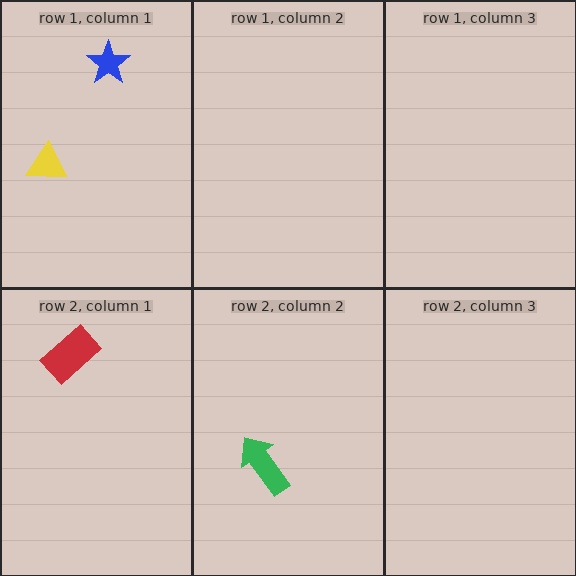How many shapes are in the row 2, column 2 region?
1.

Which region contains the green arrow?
The row 2, column 2 region.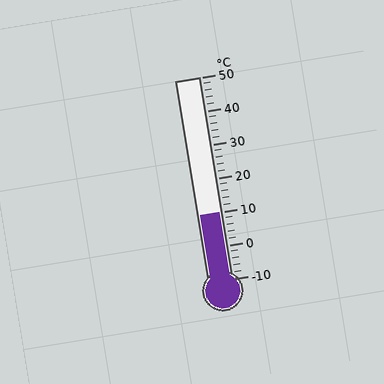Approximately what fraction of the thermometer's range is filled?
The thermometer is filled to approximately 35% of its range.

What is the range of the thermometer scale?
The thermometer scale ranges from -10°C to 50°C.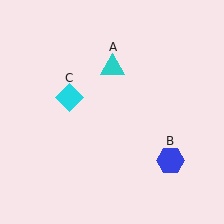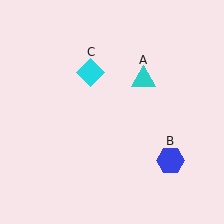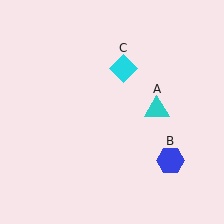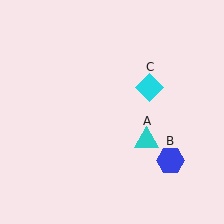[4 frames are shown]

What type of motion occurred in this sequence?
The cyan triangle (object A), cyan diamond (object C) rotated clockwise around the center of the scene.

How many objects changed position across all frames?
2 objects changed position: cyan triangle (object A), cyan diamond (object C).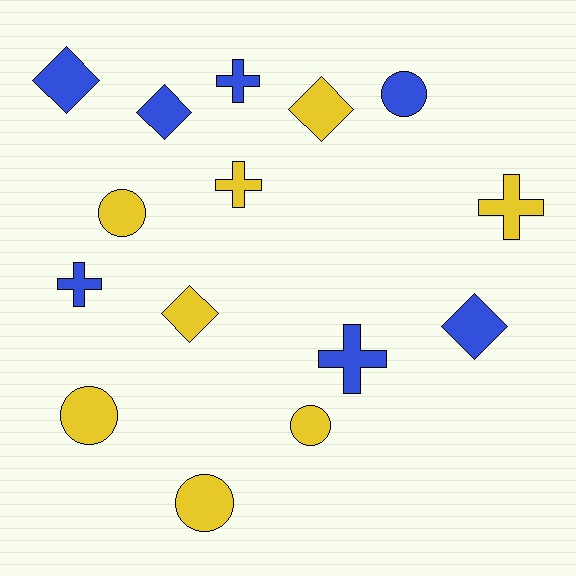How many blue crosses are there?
There are 3 blue crosses.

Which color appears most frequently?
Yellow, with 8 objects.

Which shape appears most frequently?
Cross, with 5 objects.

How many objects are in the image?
There are 15 objects.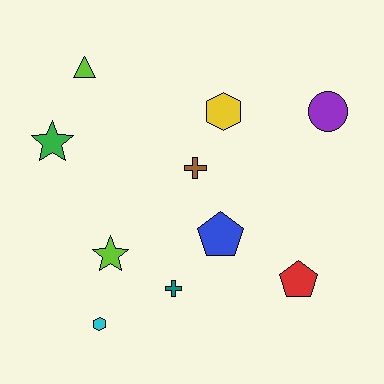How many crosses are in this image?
There are 2 crosses.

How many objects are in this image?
There are 10 objects.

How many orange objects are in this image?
There are no orange objects.